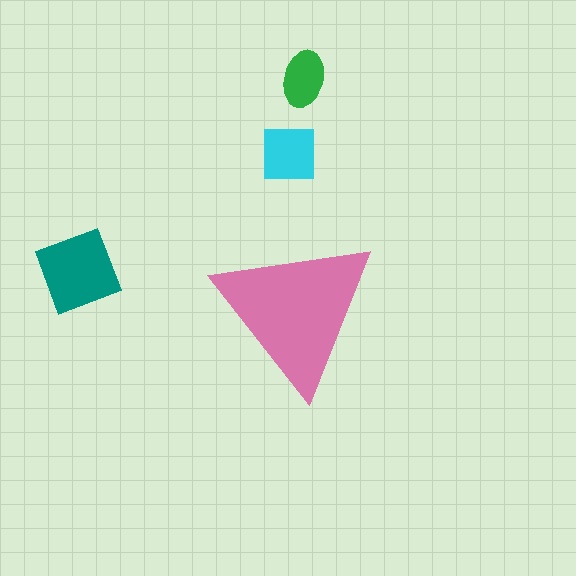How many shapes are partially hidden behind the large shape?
0 shapes are partially hidden.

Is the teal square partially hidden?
No, the teal square is fully visible.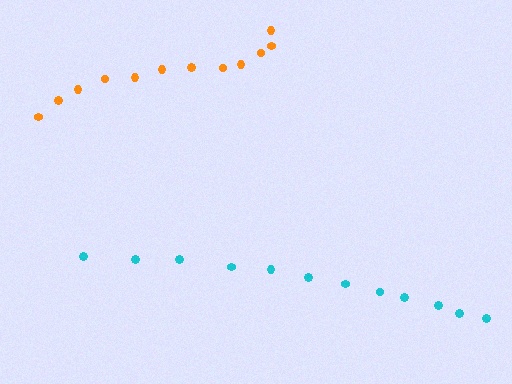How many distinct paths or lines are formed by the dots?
There are 2 distinct paths.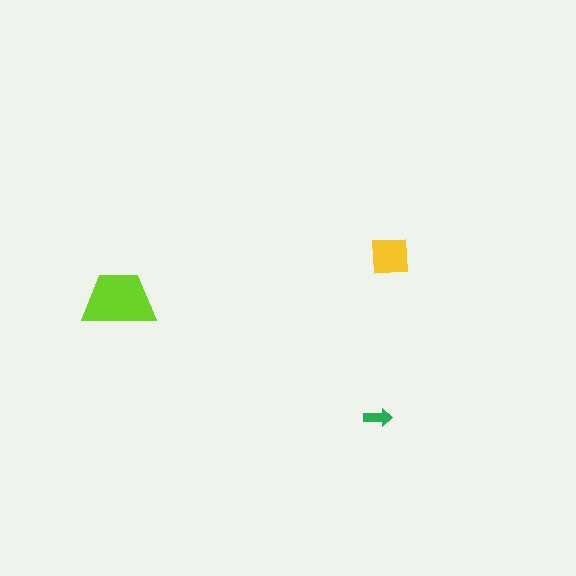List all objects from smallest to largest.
The green arrow, the yellow square, the lime trapezoid.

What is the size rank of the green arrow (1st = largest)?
3rd.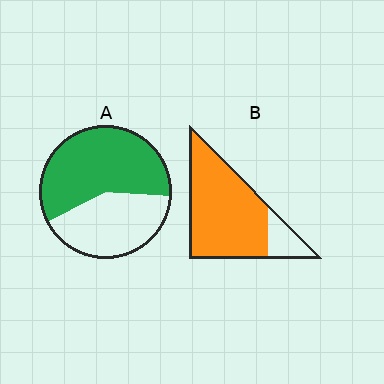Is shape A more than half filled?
Yes.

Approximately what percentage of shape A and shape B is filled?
A is approximately 60% and B is approximately 85%.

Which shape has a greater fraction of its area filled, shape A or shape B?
Shape B.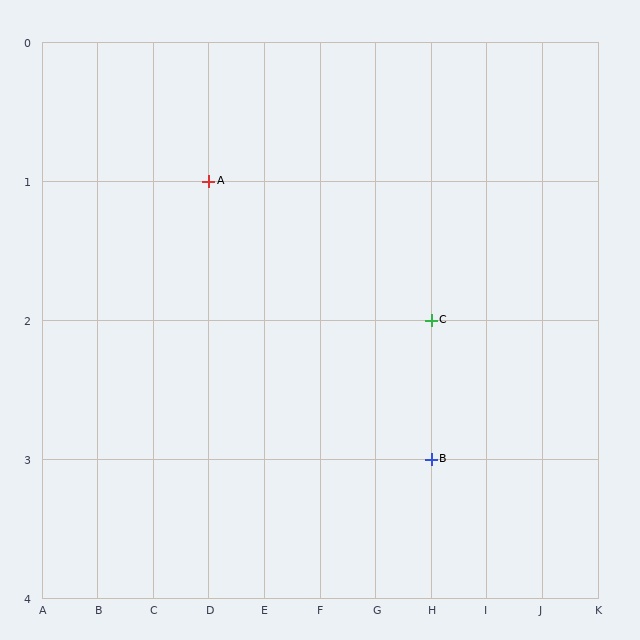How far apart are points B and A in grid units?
Points B and A are 4 columns and 2 rows apart (about 4.5 grid units diagonally).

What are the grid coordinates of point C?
Point C is at grid coordinates (H, 2).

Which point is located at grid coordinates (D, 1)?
Point A is at (D, 1).